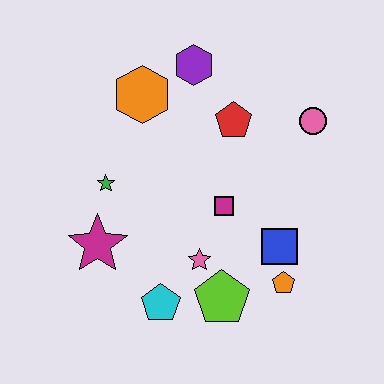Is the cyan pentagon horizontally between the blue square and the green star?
Yes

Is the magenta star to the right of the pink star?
No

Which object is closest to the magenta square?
The pink star is closest to the magenta square.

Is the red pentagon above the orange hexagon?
No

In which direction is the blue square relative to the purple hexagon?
The blue square is below the purple hexagon.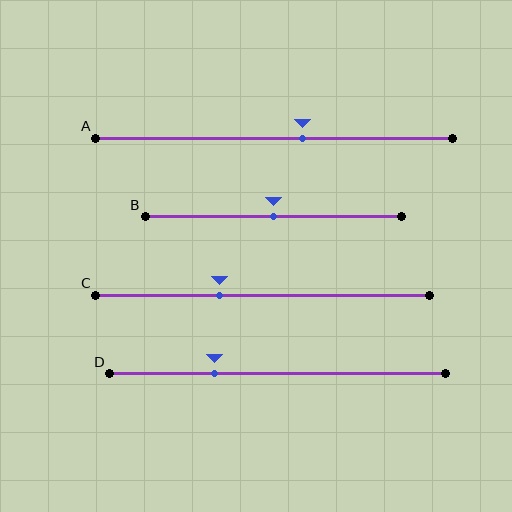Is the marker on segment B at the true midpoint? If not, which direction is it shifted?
Yes, the marker on segment B is at the true midpoint.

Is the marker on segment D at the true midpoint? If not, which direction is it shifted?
No, the marker on segment D is shifted to the left by about 19% of the segment length.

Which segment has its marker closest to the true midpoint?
Segment B has its marker closest to the true midpoint.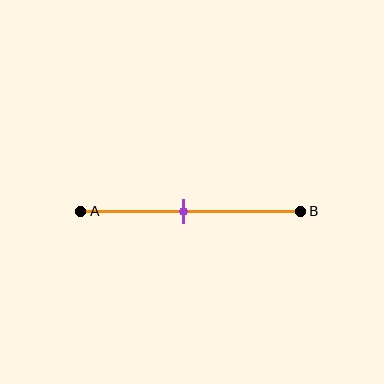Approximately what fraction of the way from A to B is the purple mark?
The purple mark is approximately 45% of the way from A to B.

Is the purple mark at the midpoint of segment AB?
No, the mark is at about 45% from A, not at the 50% midpoint.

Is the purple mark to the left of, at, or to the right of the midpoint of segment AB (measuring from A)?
The purple mark is to the left of the midpoint of segment AB.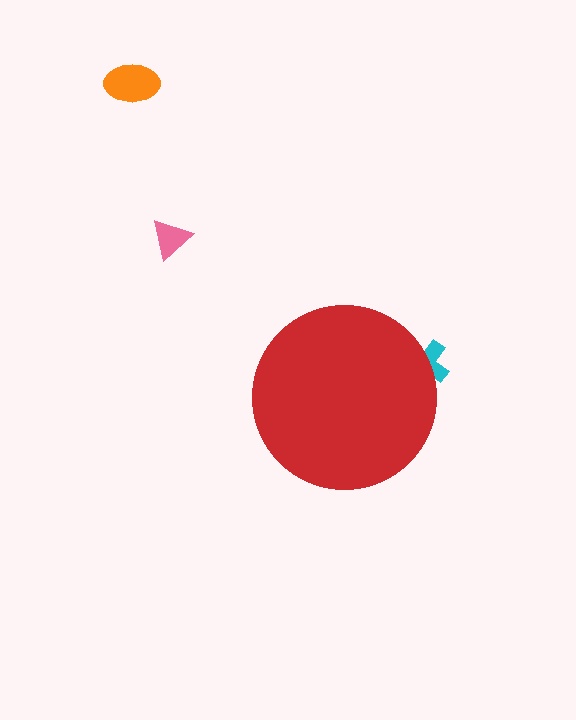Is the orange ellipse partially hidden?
No, the orange ellipse is fully visible.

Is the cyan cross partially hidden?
Yes, the cyan cross is partially hidden behind the red circle.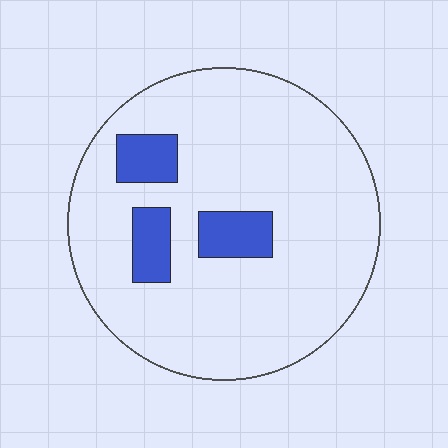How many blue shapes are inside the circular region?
3.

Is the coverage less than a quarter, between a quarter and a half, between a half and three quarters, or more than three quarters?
Less than a quarter.